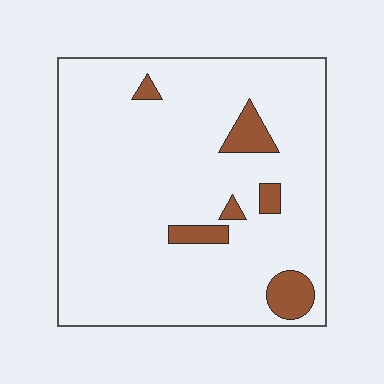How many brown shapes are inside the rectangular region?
6.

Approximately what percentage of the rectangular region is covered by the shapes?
Approximately 10%.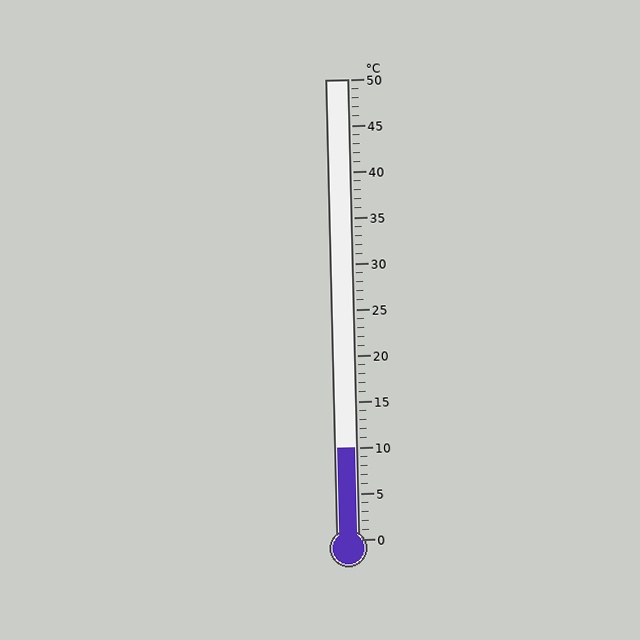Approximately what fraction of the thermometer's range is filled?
The thermometer is filled to approximately 20% of its range.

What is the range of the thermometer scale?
The thermometer scale ranges from 0°C to 50°C.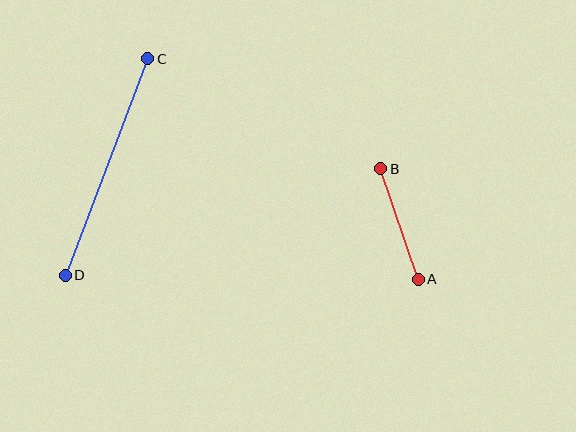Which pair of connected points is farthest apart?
Points C and D are farthest apart.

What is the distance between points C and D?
The distance is approximately 232 pixels.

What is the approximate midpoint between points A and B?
The midpoint is at approximately (399, 224) pixels.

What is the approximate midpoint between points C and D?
The midpoint is at approximately (107, 167) pixels.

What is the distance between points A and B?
The distance is approximately 117 pixels.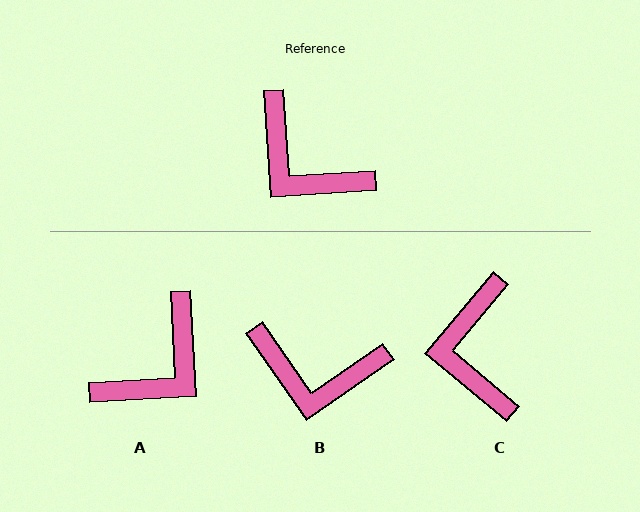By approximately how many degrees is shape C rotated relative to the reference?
Approximately 44 degrees clockwise.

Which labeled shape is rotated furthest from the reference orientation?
A, about 89 degrees away.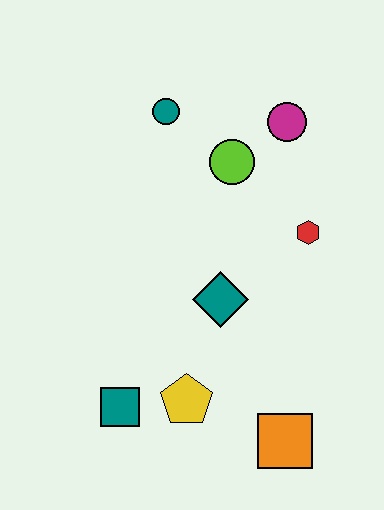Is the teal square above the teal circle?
No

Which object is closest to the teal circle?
The lime circle is closest to the teal circle.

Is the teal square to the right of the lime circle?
No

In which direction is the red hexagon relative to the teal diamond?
The red hexagon is to the right of the teal diamond.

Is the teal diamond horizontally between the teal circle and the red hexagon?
Yes